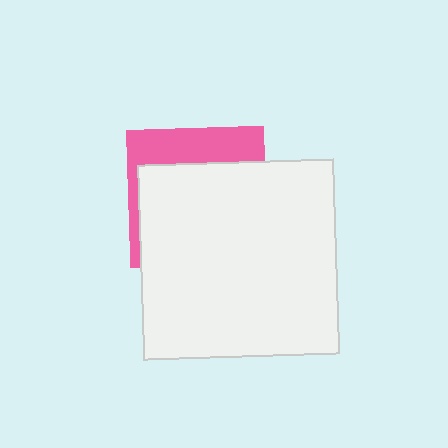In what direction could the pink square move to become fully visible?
The pink square could move up. That would shift it out from behind the white square entirely.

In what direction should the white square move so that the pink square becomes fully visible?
The white square should move down. That is the shortest direction to clear the overlap and leave the pink square fully visible.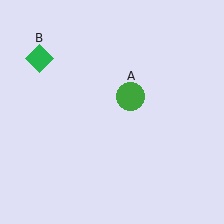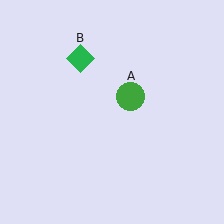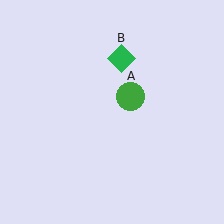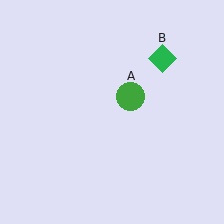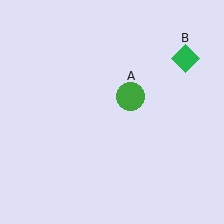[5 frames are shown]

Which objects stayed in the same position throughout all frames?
Green circle (object A) remained stationary.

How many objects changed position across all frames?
1 object changed position: green diamond (object B).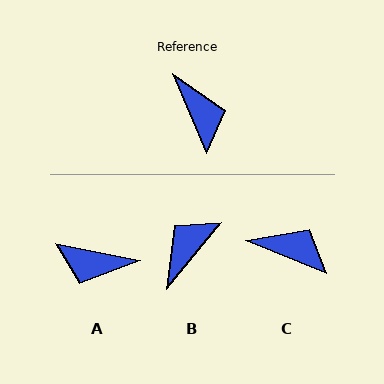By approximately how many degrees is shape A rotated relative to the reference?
Approximately 125 degrees clockwise.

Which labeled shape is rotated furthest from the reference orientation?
A, about 125 degrees away.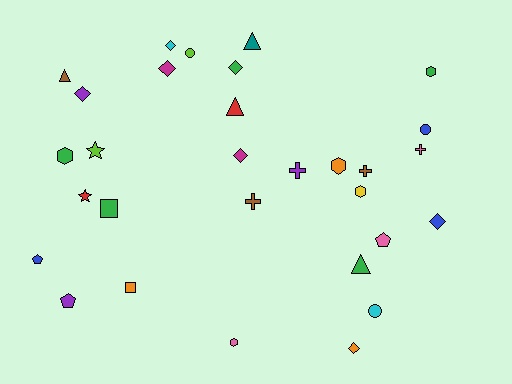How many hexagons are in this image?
There are 5 hexagons.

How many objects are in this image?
There are 30 objects.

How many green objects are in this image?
There are 5 green objects.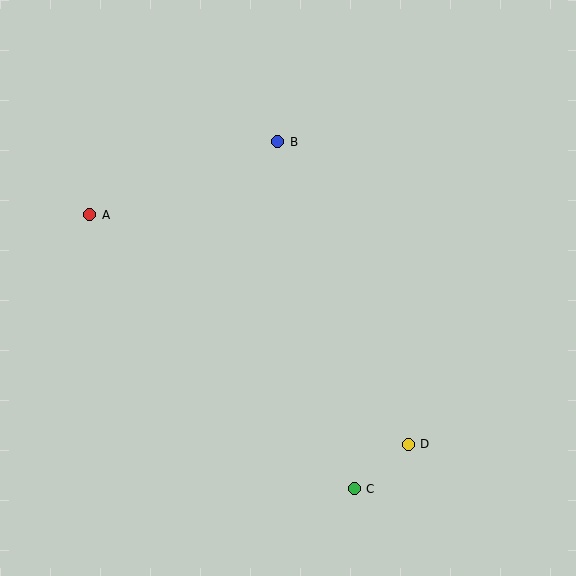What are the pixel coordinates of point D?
Point D is at (408, 444).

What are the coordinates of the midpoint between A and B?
The midpoint between A and B is at (184, 178).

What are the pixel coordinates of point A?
Point A is at (90, 215).